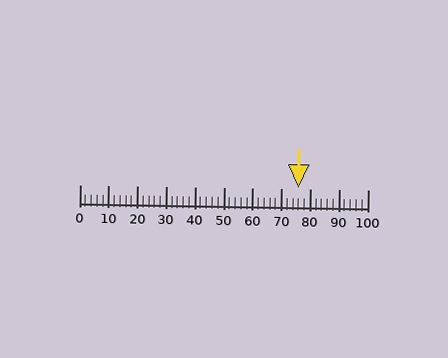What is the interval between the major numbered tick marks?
The major tick marks are spaced 10 units apart.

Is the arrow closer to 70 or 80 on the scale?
The arrow is closer to 80.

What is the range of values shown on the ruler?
The ruler shows values from 0 to 100.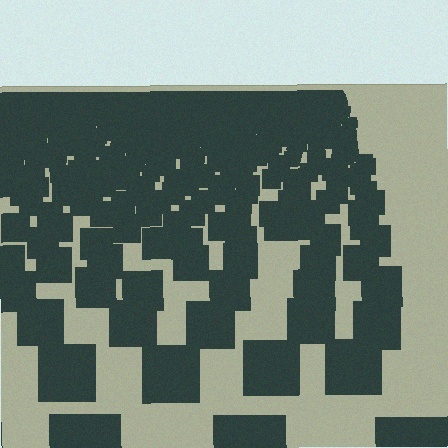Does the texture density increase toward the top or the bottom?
Density increases toward the top.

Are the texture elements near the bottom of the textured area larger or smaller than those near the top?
Larger. Near the bottom, elements are closer to the viewer and appear at a bigger on-screen size.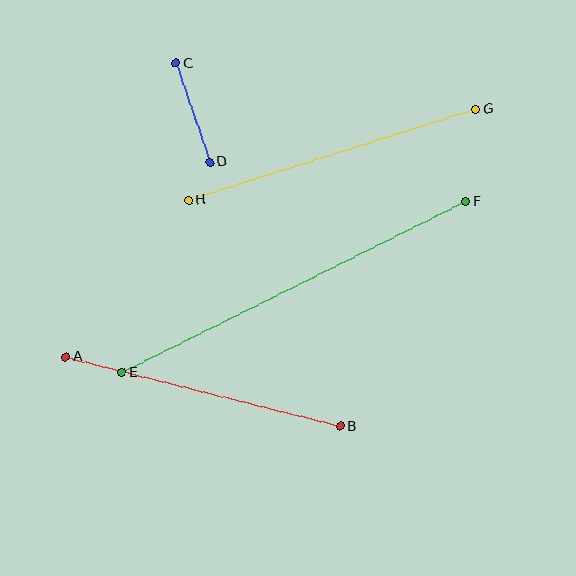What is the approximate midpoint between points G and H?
The midpoint is at approximately (332, 155) pixels.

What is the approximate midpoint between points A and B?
The midpoint is at approximately (203, 392) pixels.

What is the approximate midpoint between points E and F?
The midpoint is at approximately (294, 287) pixels.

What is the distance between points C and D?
The distance is approximately 104 pixels.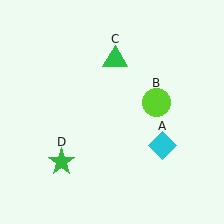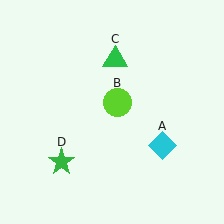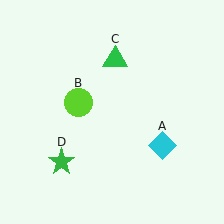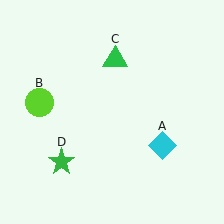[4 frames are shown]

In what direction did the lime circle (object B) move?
The lime circle (object B) moved left.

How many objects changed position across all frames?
1 object changed position: lime circle (object B).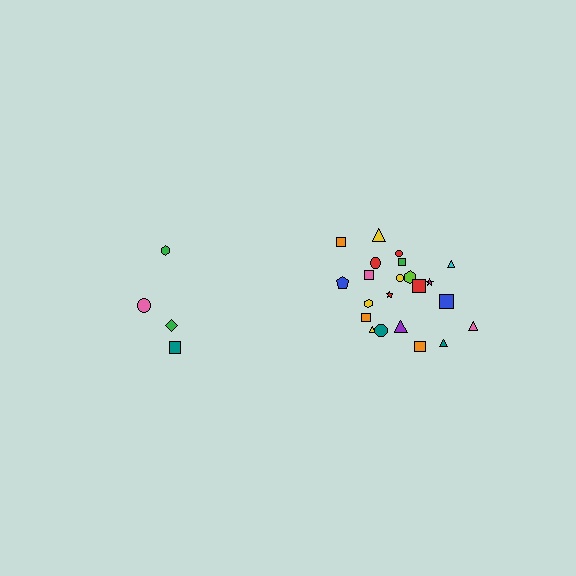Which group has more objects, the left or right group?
The right group.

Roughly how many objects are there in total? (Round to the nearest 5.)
Roughly 25 objects in total.